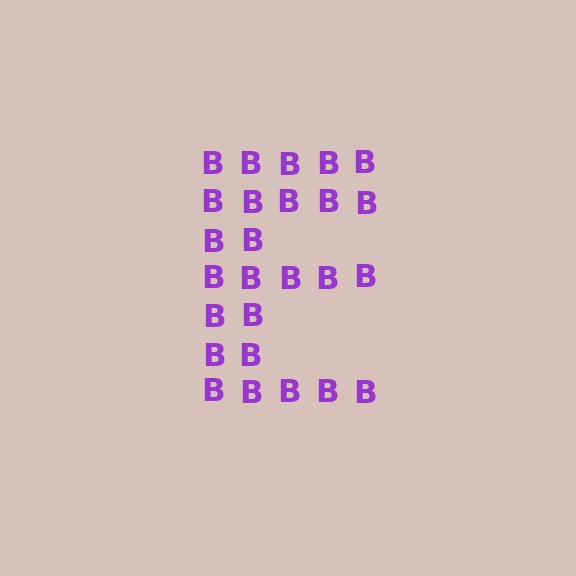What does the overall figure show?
The overall figure shows the letter E.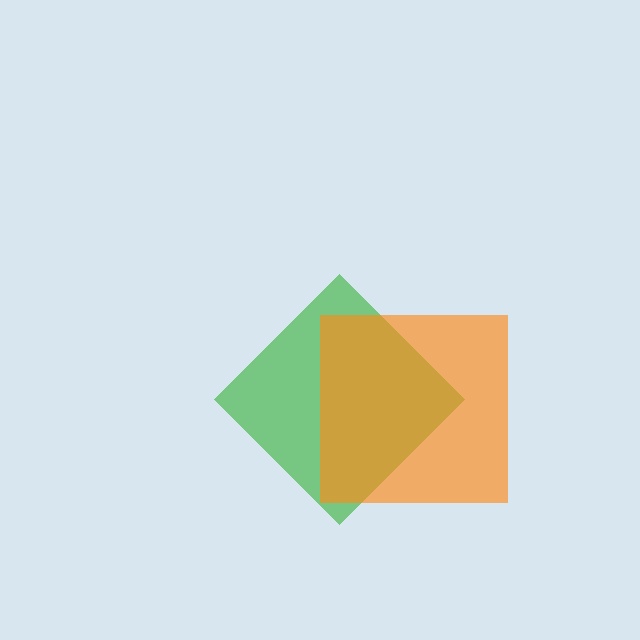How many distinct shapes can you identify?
There are 2 distinct shapes: a green diamond, an orange square.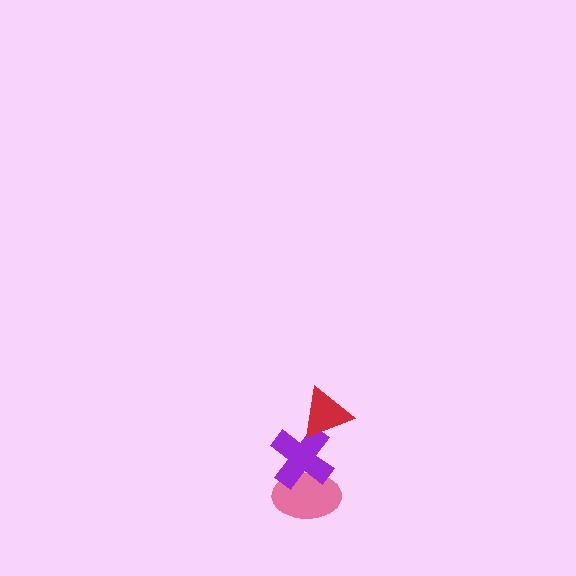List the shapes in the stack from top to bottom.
From top to bottom: the red triangle, the purple cross, the pink ellipse.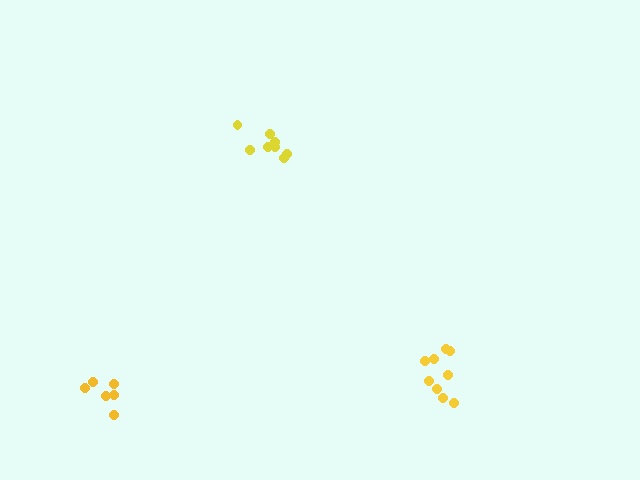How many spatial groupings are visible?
There are 3 spatial groupings.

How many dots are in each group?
Group 1: 9 dots, Group 2: 8 dots, Group 3: 6 dots (23 total).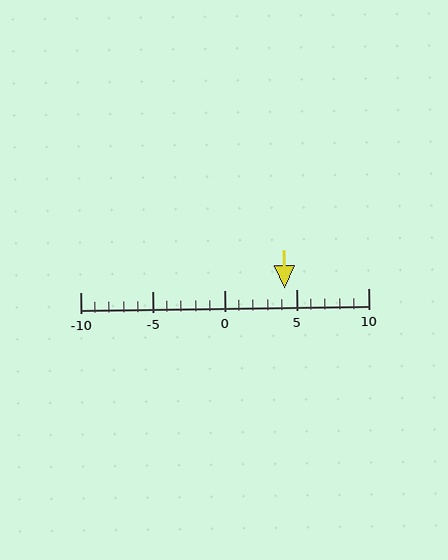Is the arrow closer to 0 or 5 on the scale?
The arrow is closer to 5.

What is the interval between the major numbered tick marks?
The major tick marks are spaced 5 units apart.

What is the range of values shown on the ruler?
The ruler shows values from -10 to 10.